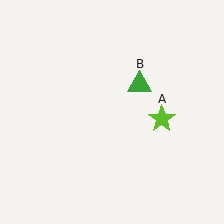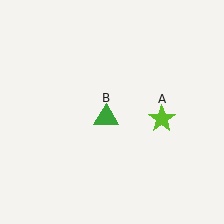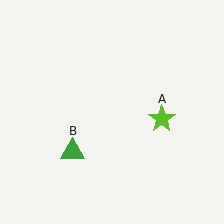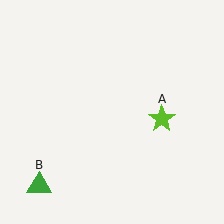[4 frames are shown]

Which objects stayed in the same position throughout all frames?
Lime star (object A) remained stationary.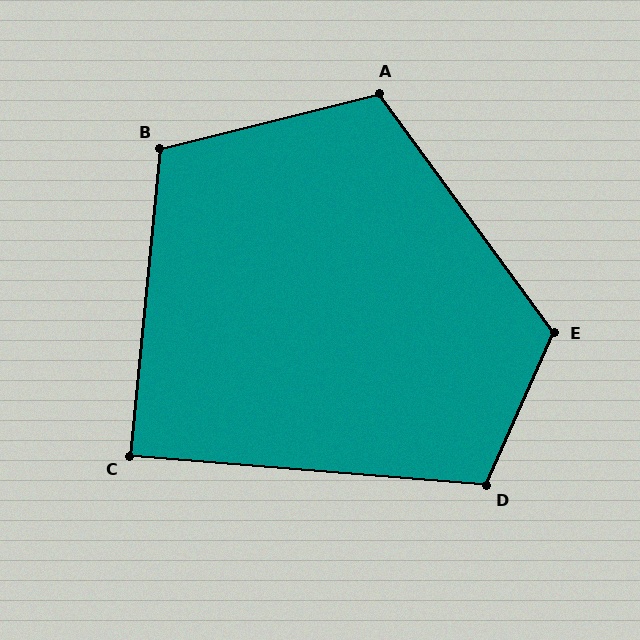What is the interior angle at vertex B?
Approximately 110 degrees (obtuse).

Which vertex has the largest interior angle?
E, at approximately 120 degrees.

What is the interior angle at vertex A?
Approximately 112 degrees (obtuse).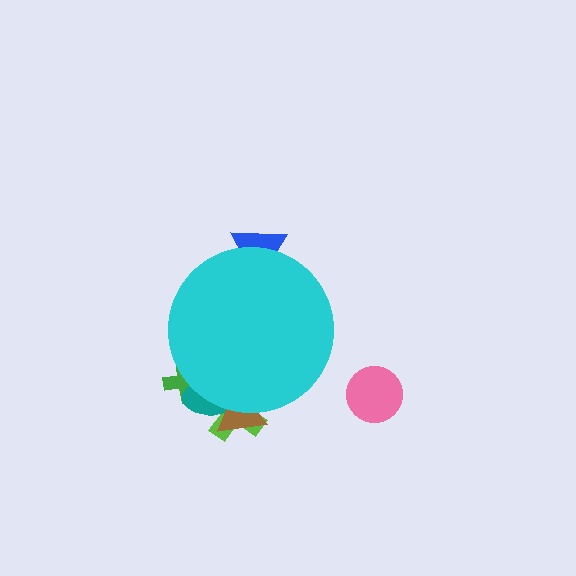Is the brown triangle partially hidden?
Yes, the brown triangle is partially hidden behind the cyan circle.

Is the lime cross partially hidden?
Yes, the lime cross is partially hidden behind the cyan circle.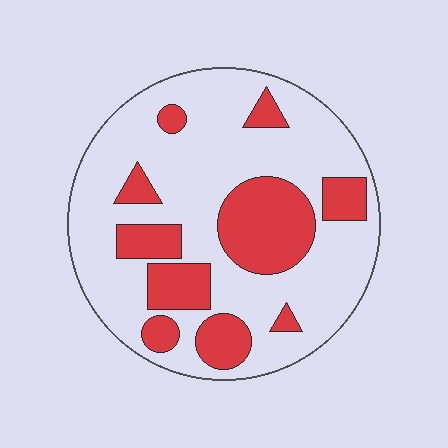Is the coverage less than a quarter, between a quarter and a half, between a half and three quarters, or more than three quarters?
Between a quarter and a half.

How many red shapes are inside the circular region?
10.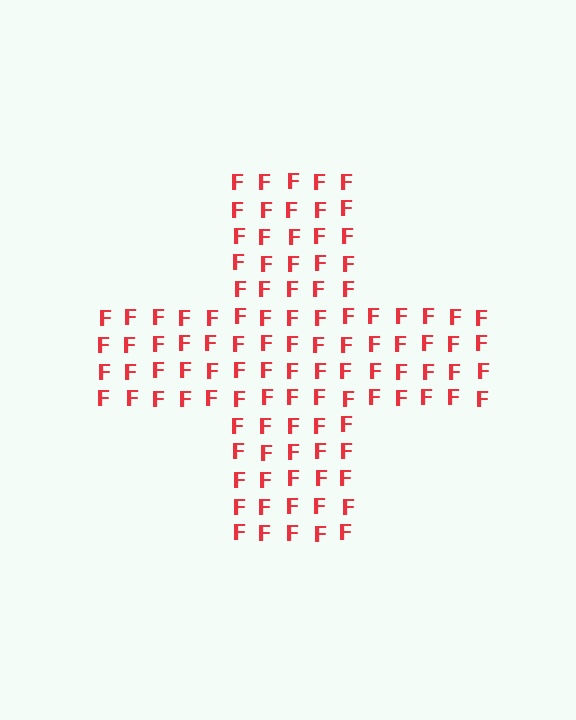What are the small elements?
The small elements are letter F's.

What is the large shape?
The large shape is a cross.